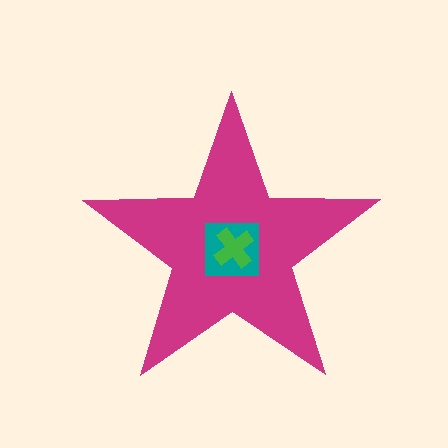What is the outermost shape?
The magenta star.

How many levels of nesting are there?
3.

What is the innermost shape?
The green cross.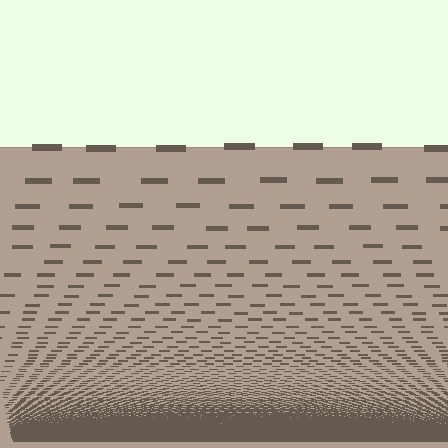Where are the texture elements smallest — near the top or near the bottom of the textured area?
Near the bottom.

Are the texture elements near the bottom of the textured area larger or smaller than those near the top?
Smaller. The gradient is inverted — elements near the bottom are smaller and denser.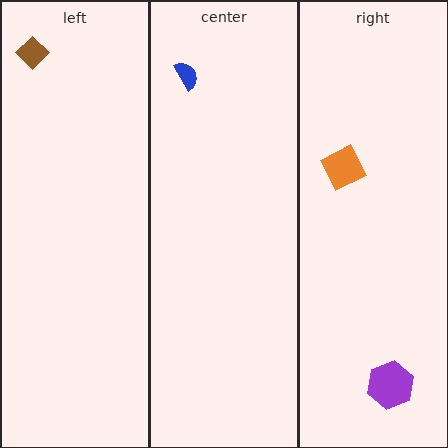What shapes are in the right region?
The purple hexagon, the orange square.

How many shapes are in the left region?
1.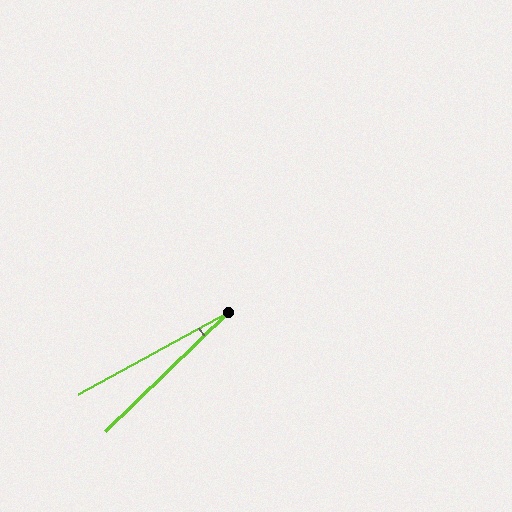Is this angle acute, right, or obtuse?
It is acute.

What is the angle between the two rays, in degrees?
Approximately 16 degrees.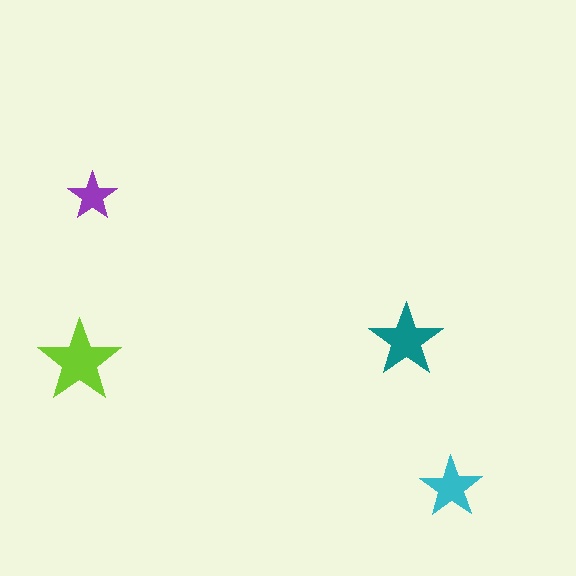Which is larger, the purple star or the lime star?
The lime one.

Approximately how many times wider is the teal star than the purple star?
About 1.5 times wider.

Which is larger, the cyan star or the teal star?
The teal one.